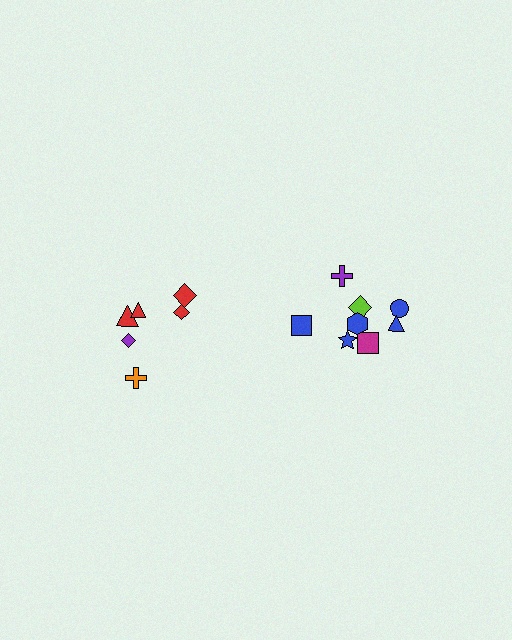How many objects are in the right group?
There are 8 objects.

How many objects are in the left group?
There are 6 objects.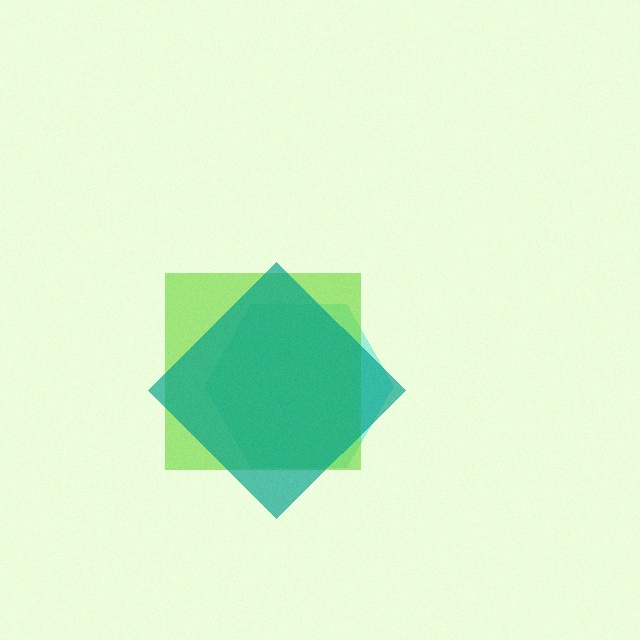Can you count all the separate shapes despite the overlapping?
Yes, there are 3 separate shapes.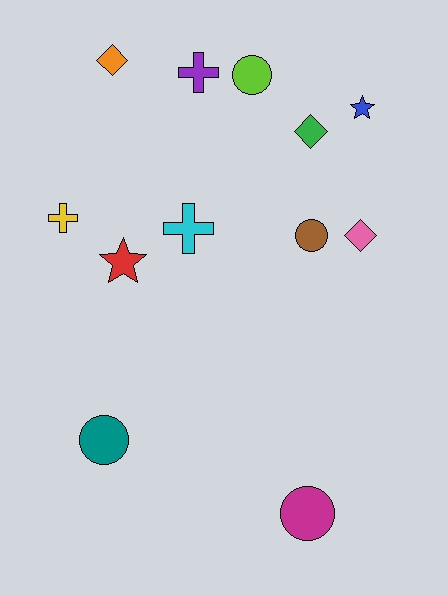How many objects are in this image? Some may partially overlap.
There are 12 objects.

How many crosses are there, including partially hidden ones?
There are 3 crosses.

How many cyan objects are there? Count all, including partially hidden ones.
There is 1 cyan object.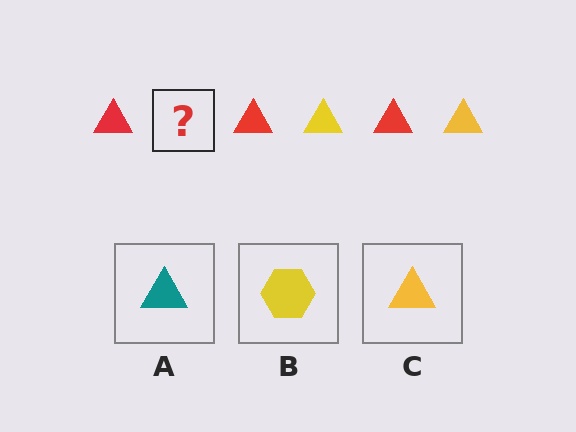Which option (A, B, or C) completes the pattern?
C.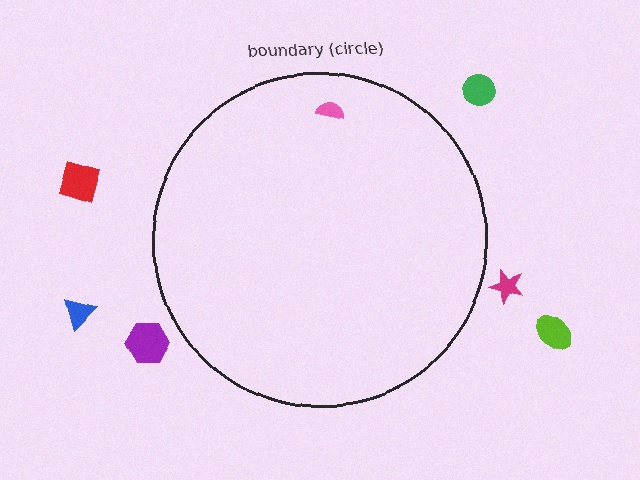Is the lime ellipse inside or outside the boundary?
Outside.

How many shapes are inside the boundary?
1 inside, 6 outside.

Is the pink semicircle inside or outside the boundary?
Inside.